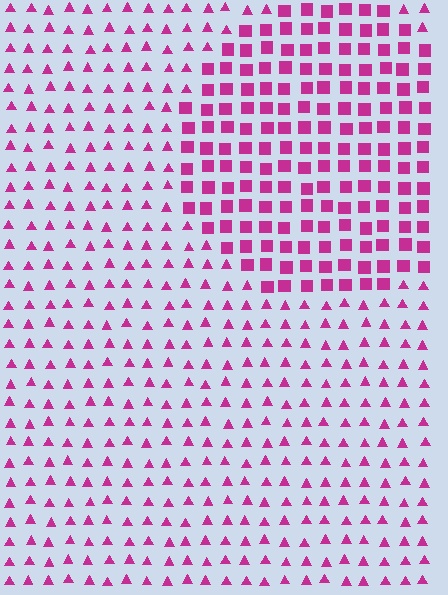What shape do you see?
I see a circle.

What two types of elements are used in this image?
The image uses squares inside the circle region and triangles outside it.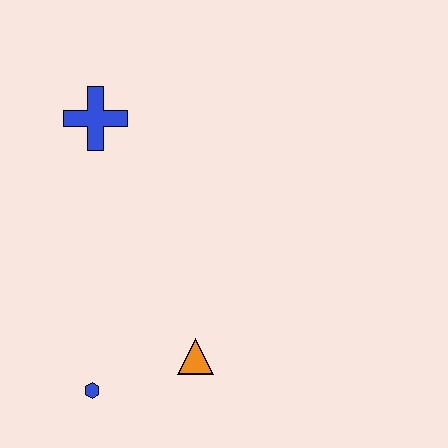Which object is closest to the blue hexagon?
The orange triangle is closest to the blue hexagon.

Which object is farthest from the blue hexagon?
The blue cross is farthest from the blue hexagon.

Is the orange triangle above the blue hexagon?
Yes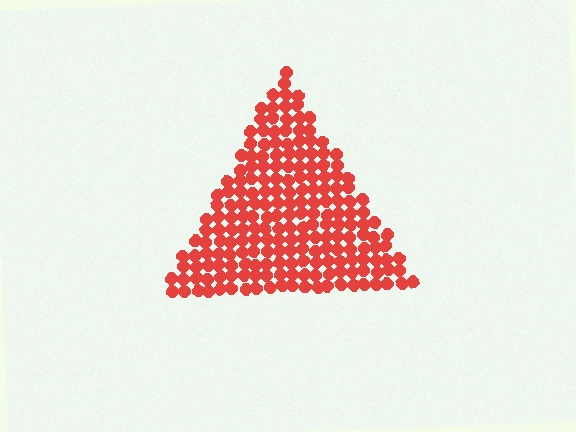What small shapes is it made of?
It is made of small circles.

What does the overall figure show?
The overall figure shows a triangle.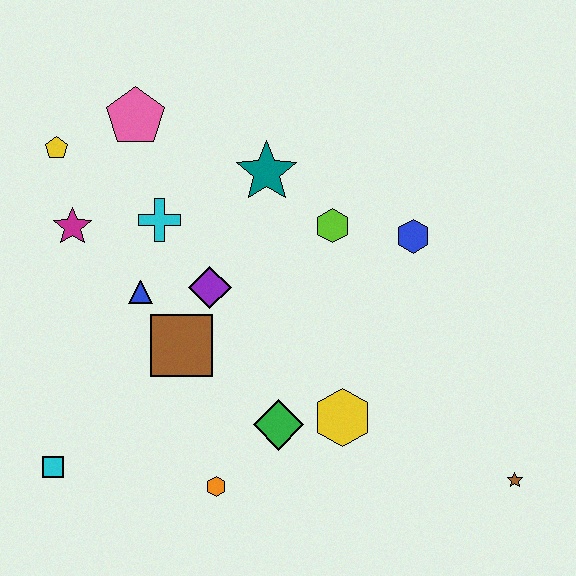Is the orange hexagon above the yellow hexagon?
No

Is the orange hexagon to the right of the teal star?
No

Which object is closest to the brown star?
The yellow hexagon is closest to the brown star.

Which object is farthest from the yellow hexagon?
The yellow pentagon is farthest from the yellow hexagon.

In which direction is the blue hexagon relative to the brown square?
The blue hexagon is to the right of the brown square.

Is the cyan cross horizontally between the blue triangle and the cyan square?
No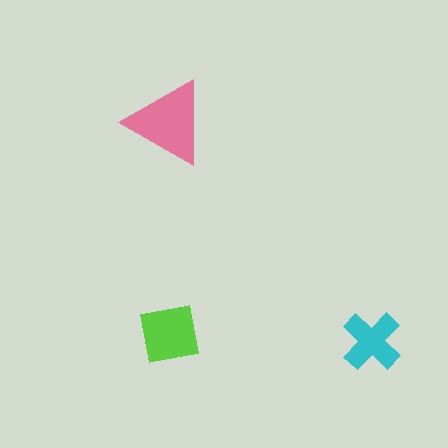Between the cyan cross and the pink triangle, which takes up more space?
The pink triangle.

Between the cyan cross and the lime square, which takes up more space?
The lime square.